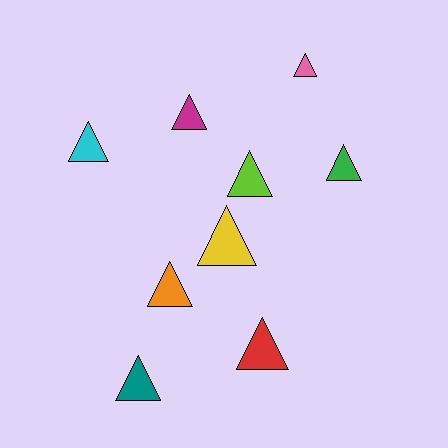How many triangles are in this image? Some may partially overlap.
There are 9 triangles.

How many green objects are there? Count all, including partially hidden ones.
There is 1 green object.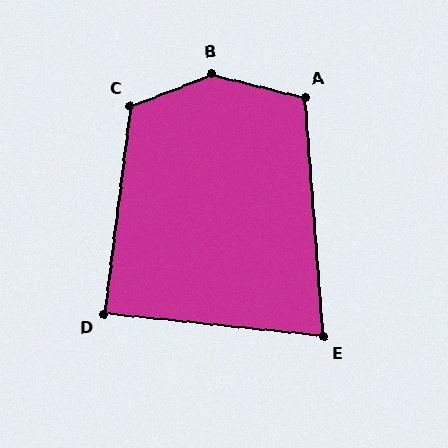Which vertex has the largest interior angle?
B, at approximately 144 degrees.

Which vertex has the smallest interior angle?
E, at approximately 80 degrees.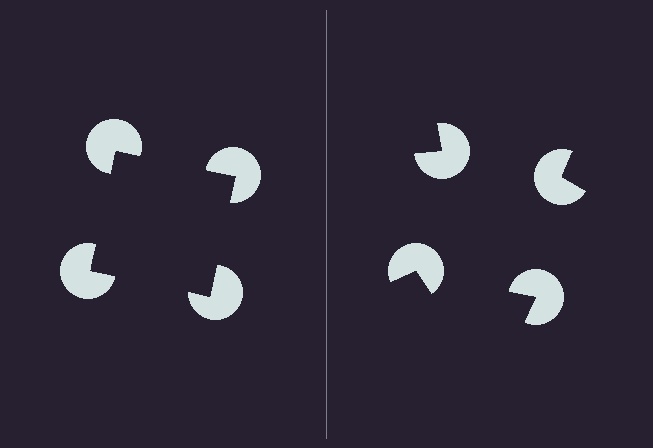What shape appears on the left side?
An illusory square.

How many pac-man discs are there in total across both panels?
8 — 4 on each side.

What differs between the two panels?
The pac-man discs are positioned identically on both sides; only the wedge orientations differ. On the left they align to a square; on the right they are misaligned.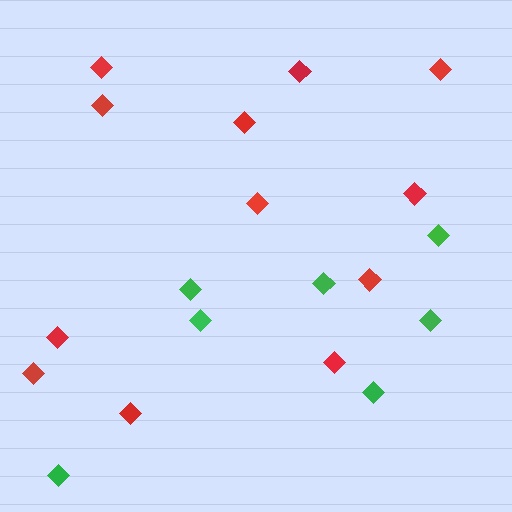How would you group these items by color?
There are 2 groups: one group of red diamonds (12) and one group of green diamonds (7).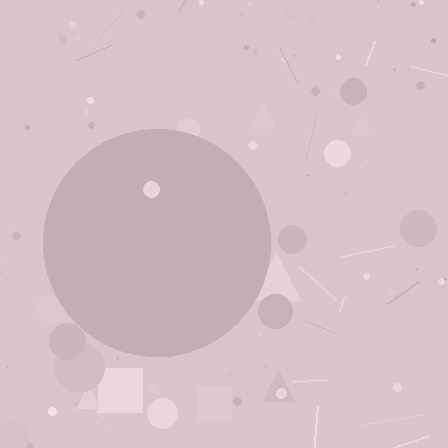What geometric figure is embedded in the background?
A circle is embedded in the background.